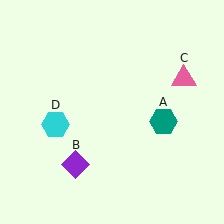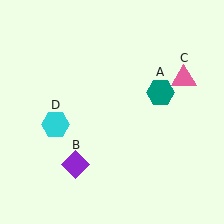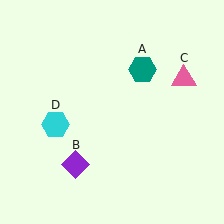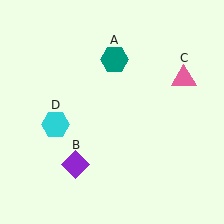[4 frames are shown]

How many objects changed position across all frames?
1 object changed position: teal hexagon (object A).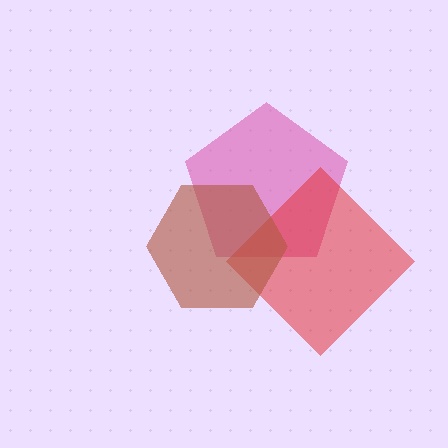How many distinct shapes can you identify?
There are 3 distinct shapes: a pink pentagon, a red diamond, a brown hexagon.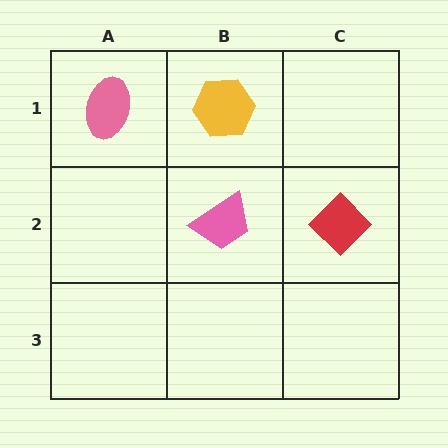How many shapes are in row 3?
0 shapes.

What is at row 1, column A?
A pink ellipse.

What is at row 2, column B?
A pink trapezoid.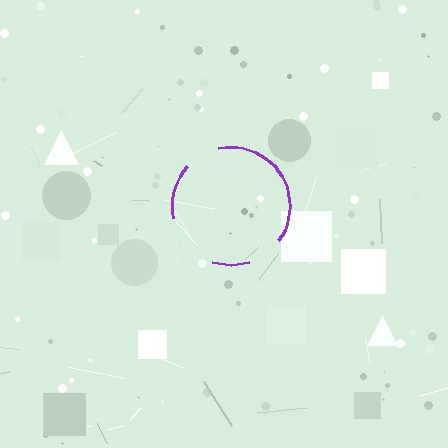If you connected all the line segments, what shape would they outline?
They would outline a circle.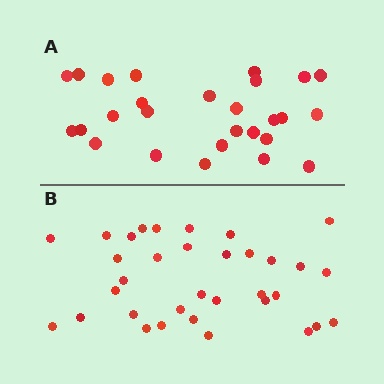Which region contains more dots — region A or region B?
Region B (the bottom region) has more dots.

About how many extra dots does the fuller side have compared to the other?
Region B has roughly 8 or so more dots than region A.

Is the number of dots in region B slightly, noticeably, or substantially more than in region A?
Region B has noticeably more, but not dramatically so. The ratio is roughly 1.3 to 1.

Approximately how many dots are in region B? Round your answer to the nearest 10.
About 30 dots. (The exact count is 34, which rounds to 30.)